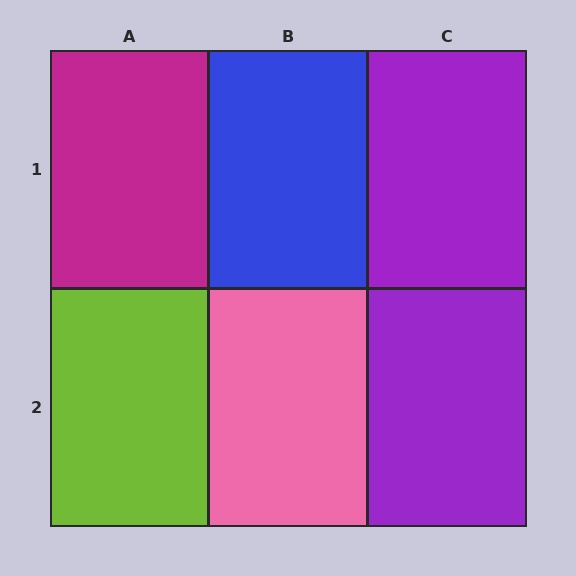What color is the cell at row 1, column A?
Magenta.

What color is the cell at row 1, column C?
Purple.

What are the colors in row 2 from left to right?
Lime, pink, purple.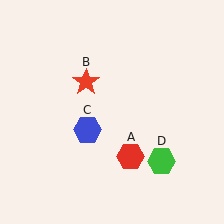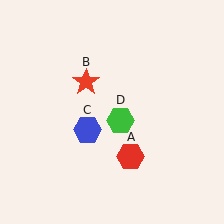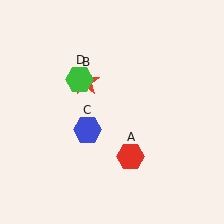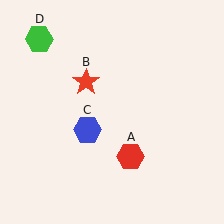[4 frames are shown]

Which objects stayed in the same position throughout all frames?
Red hexagon (object A) and red star (object B) and blue hexagon (object C) remained stationary.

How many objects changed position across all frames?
1 object changed position: green hexagon (object D).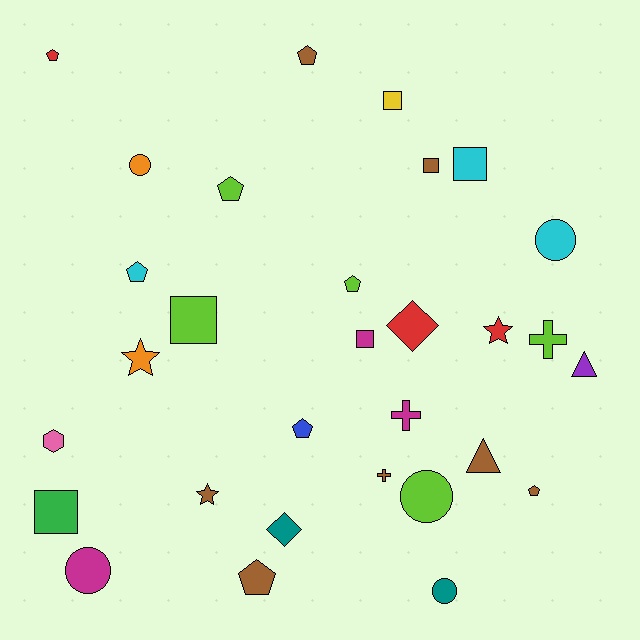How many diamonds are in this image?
There are 2 diamonds.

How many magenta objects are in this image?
There are 3 magenta objects.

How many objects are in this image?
There are 30 objects.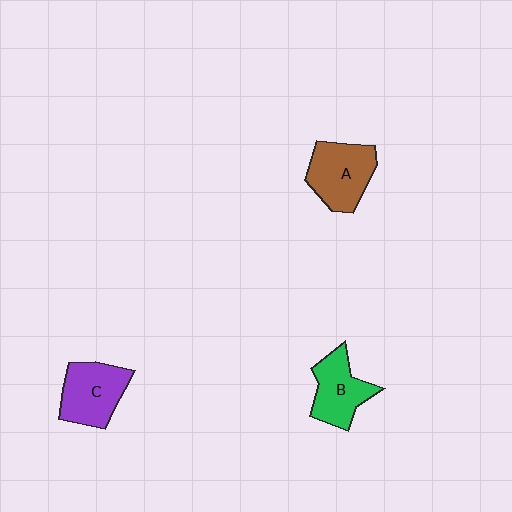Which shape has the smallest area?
Shape B (green).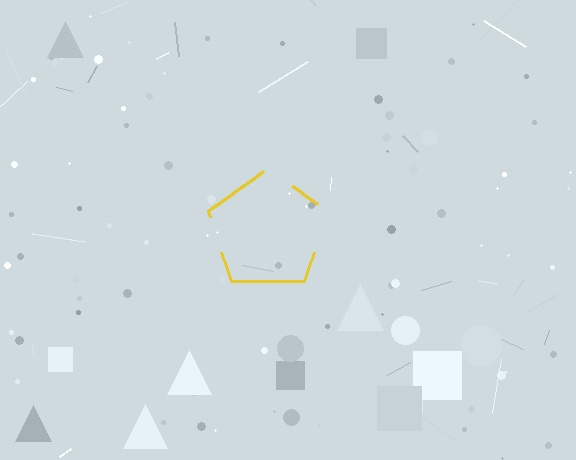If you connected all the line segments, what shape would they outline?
They would outline a pentagon.